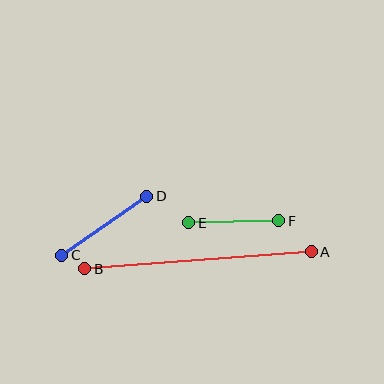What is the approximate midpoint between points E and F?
The midpoint is at approximately (234, 222) pixels.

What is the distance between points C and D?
The distance is approximately 104 pixels.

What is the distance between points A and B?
The distance is approximately 227 pixels.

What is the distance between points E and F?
The distance is approximately 90 pixels.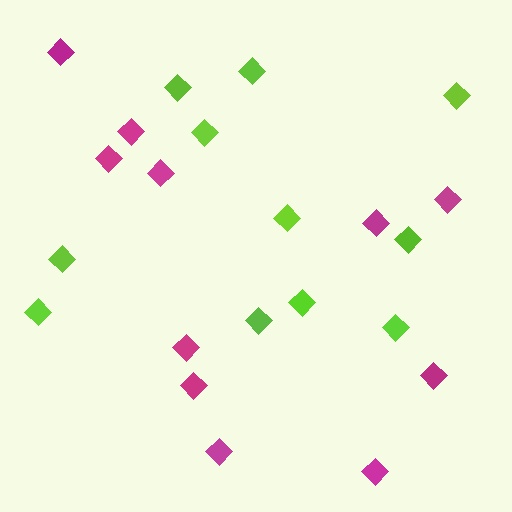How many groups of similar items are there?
There are 2 groups: one group of lime diamonds (11) and one group of magenta diamonds (11).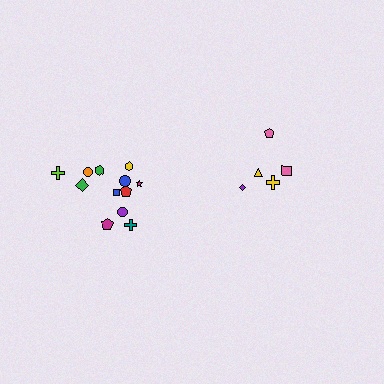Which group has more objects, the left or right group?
The left group.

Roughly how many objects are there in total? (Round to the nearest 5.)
Roughly 15 objects in total.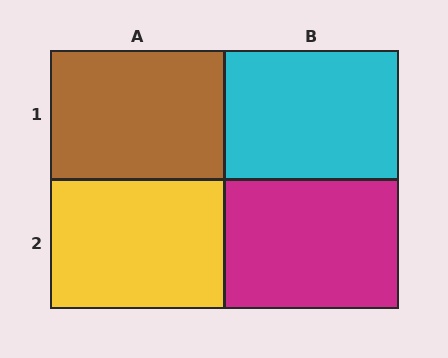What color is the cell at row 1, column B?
Cyan.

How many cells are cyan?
1 cell is cyan.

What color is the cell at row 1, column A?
Brown.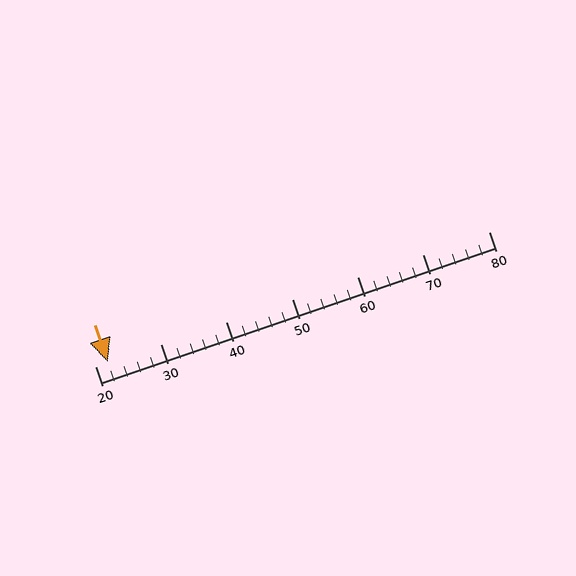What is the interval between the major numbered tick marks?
The major tick marks are spaced 10 units apart.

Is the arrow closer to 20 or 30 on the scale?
The arrow is closer to 20.